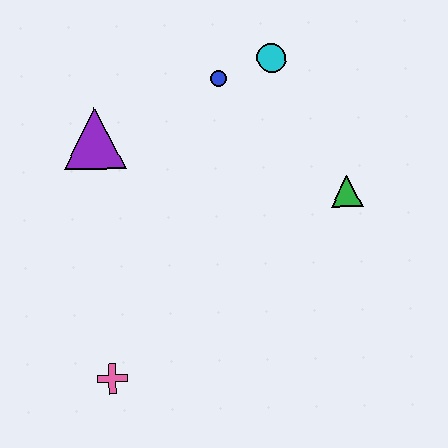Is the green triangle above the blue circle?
No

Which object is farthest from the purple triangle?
The green triangle is farthest from the purple triangle.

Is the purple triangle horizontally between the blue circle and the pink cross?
No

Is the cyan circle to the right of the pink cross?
Yes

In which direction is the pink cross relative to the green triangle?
The pink cross is to the left of the green triangle.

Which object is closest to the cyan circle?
The blue circle is closest to the cyan circle.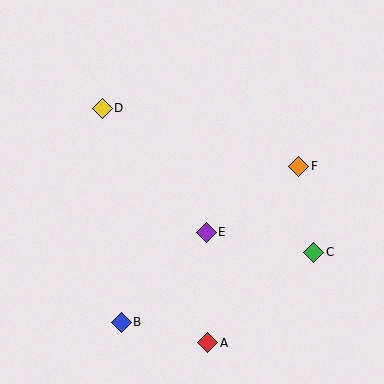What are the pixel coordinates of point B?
Point B is at (121, 322).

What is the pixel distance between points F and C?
The distance between F and C is 87 pixels.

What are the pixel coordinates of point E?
Point E is at (206, 232).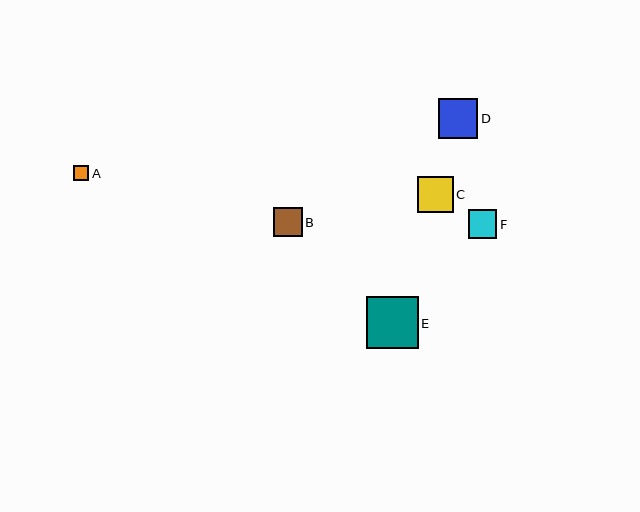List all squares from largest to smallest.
From largest to smallest: E, D, C, B, F, A.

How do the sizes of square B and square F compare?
Square B and square F are approximately the same size.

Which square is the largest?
Square E is the largest with a size of approximately 52 pixels.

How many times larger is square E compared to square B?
Square E is approximately 1.8 times the size of square B.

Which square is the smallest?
Square A is the smallest with a size of approximately 15 pixels.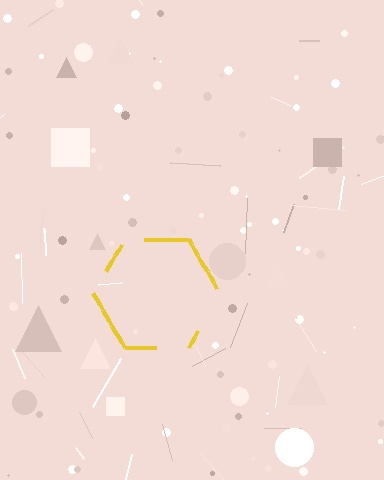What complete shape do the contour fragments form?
The contour fragments form a hexagon.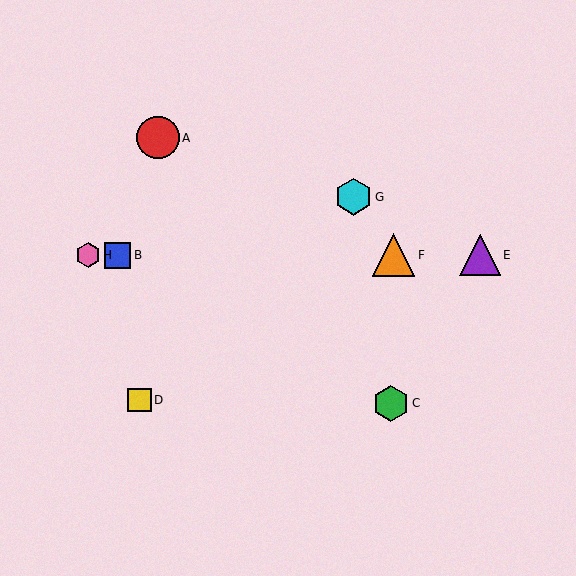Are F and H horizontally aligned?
Yes, both are at y≈255.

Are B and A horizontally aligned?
No, B is at y≈255 and A is at y≈138.